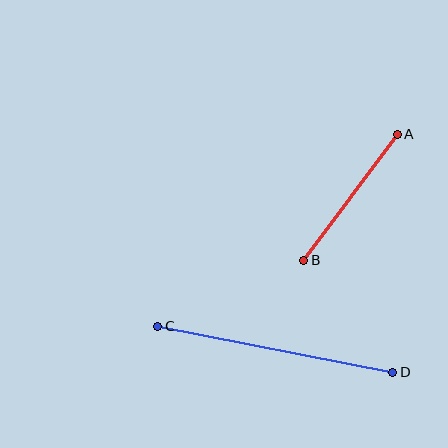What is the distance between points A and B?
The distance is approximately 157 pixels.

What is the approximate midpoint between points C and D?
The midpoint is at approximately (275, 349) pixels.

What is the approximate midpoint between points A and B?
The midpoint is at approximately (351, 197) pixels.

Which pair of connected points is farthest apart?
Points C and D are farthest apart.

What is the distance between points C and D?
The distance is approximately 239 pixels.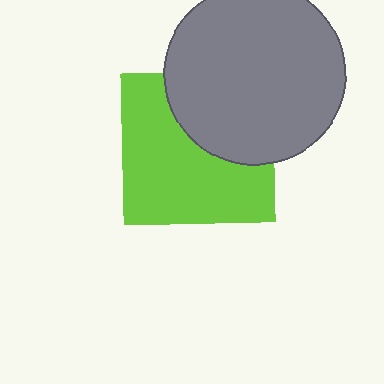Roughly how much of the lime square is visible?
About half of it is visible (roughly 62%).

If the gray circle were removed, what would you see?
You would see the complete lime square.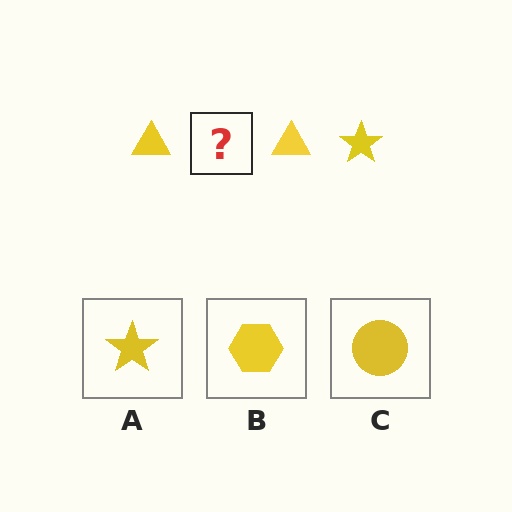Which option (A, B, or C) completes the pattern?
A.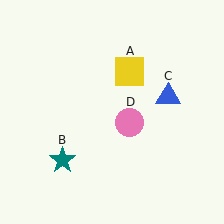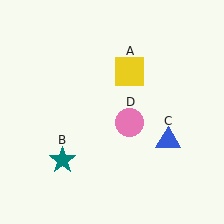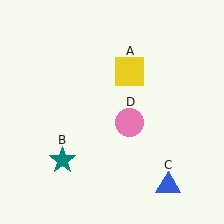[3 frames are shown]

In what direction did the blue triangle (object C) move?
The blue triangle (object C) moved down.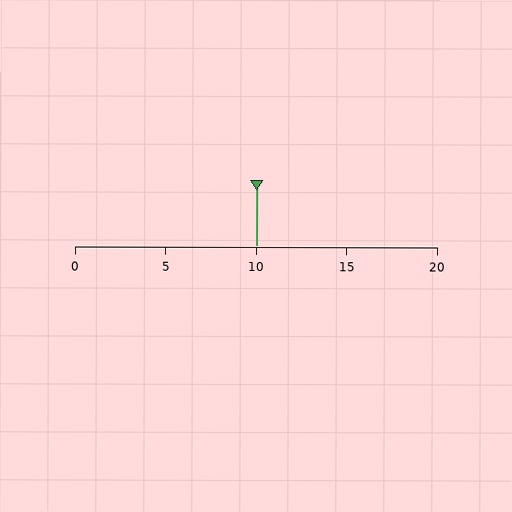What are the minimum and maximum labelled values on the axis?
The axis runs from 0 to 20.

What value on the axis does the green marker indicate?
The marker indicates approximately 10.